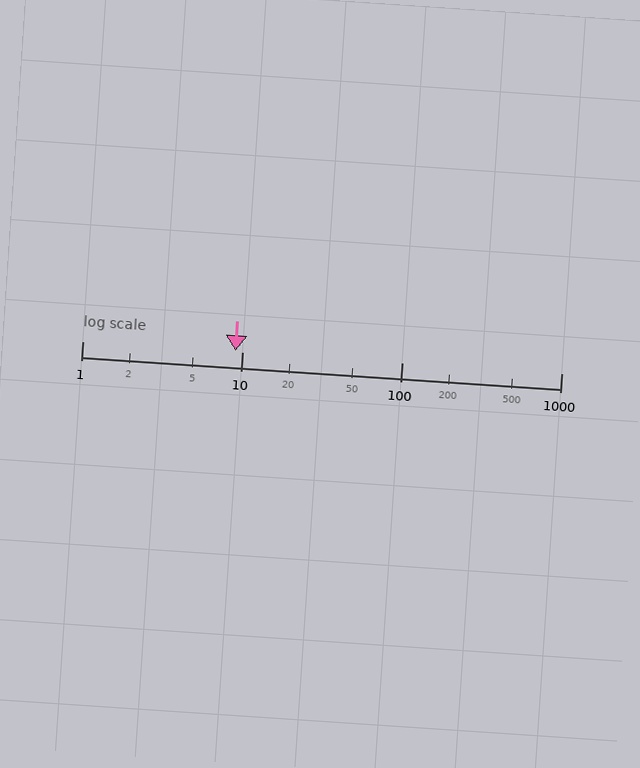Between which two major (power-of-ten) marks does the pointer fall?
The pointer is between 1 and 10.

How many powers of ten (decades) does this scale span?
The scale spans 3 decades, from 1 to 1000.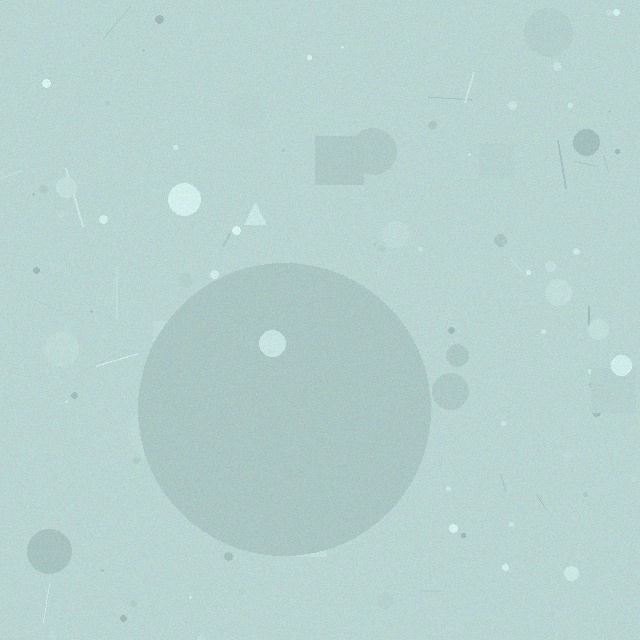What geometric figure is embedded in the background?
A circle is embedded in the background.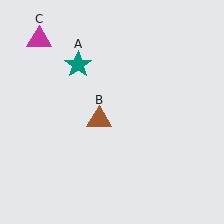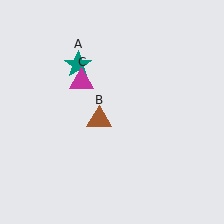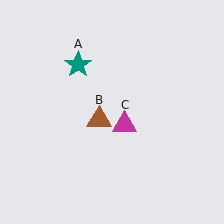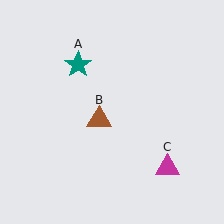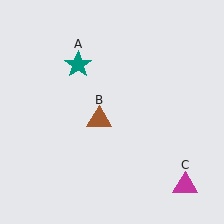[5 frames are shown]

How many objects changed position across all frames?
1 object changed position: magenta triangle (object C).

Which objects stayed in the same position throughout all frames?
Teal star (object A) and brown triangle (object B) remained stationary.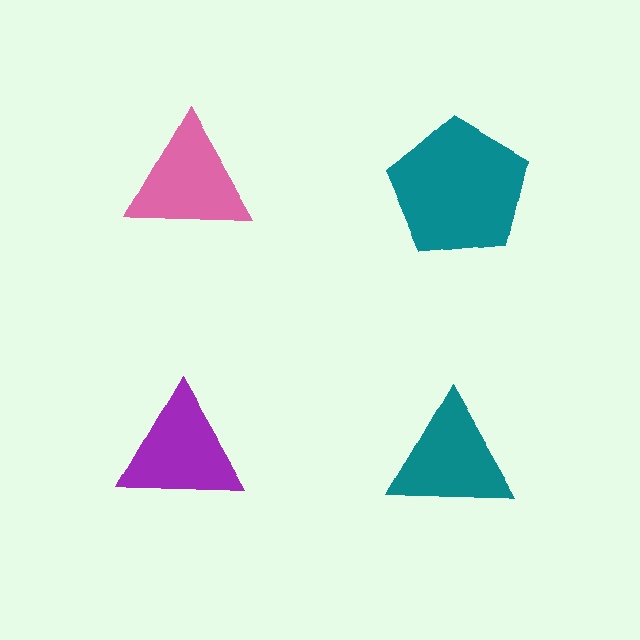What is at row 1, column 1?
A pink triangle.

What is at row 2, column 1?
A purple triangle.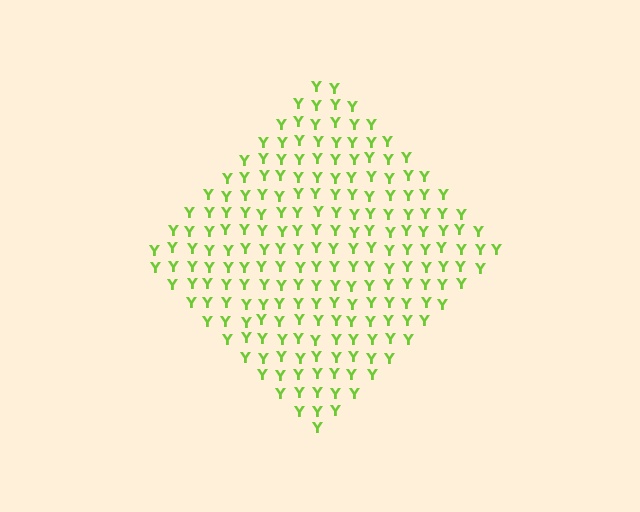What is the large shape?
The large shape is a diamond.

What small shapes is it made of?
It is made of small letter Y's.